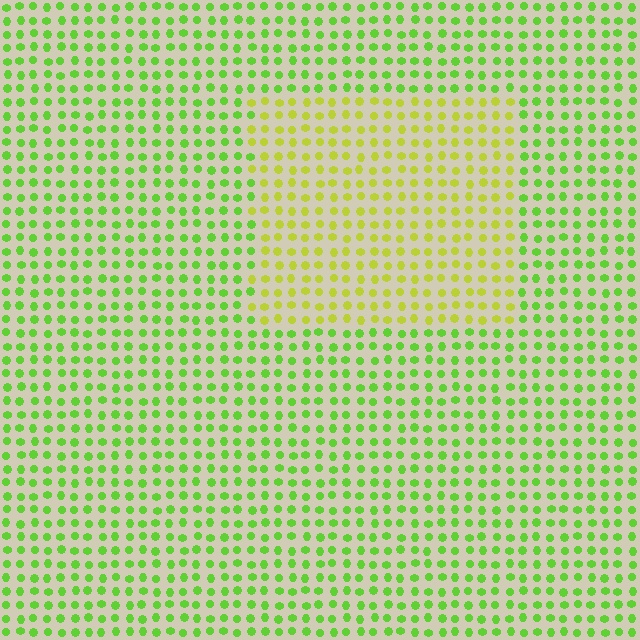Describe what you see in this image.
The image is filled with small lime elements in a uniform arrangement. A rectangle-shaped region is visible where the elements are tinted to a slightly different hue, forming a subtle color boundary.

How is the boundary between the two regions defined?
The boundary is defined purely by a slight shift in hue (about 34 degrees). Spacing, size, and orientation are identical on both sides.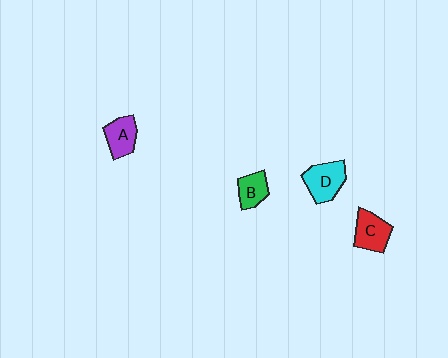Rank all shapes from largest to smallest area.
From largest to smallest: D (cyan), C (red), A (purple), B (green).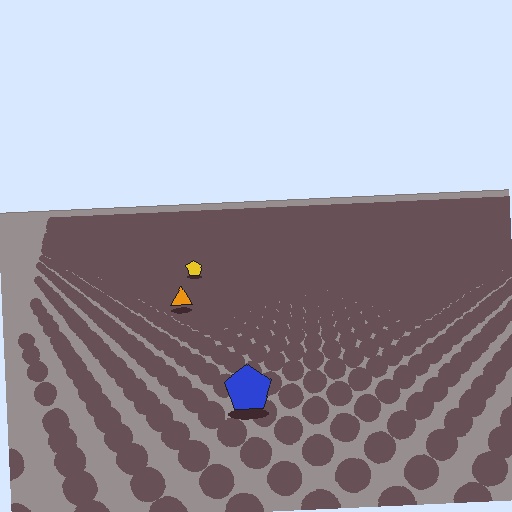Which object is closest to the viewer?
The blue pentagon is closest. The texture marks near it are larger and more spread out.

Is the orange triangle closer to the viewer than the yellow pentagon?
Yes. The orange triangle is closer — you can tell from the texture gradient: the ground texture is coarser near it.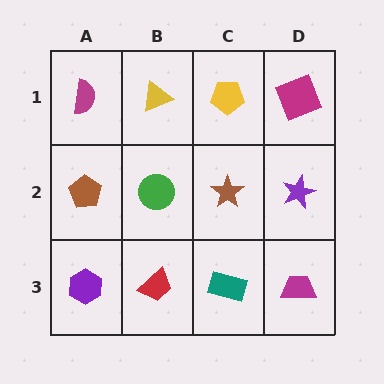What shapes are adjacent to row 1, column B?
A green circle (row 2, column B), a magenta semicircle (row 1, column A), a yellow pentagon (row 1, column C).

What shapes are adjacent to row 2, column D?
A magenta square (row 1, column D), a magenta trapezoid (row 3, column D), a brown star (row 2, column C).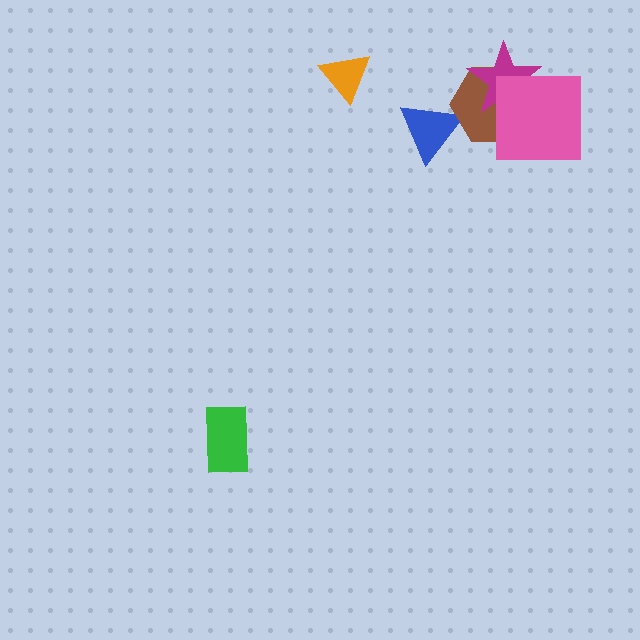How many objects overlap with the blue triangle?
1 object overlaps with the blue triangle.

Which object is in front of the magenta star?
The pink square is in front of the magenta star.